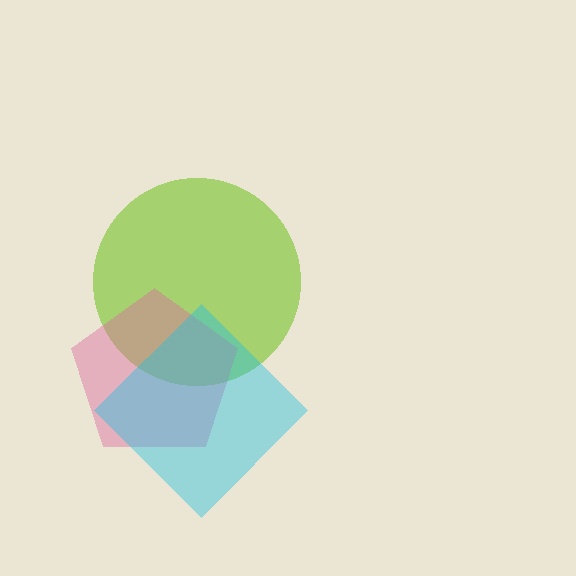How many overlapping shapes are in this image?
There are 3 overlapping shapes in the image.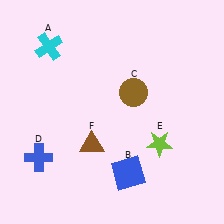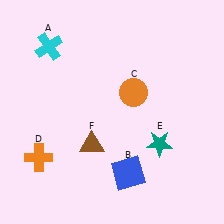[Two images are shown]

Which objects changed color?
C changed from brown to orange. D changed from blue to orange. E changed from lime to teal.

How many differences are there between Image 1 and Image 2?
There are 3 differences between the two images.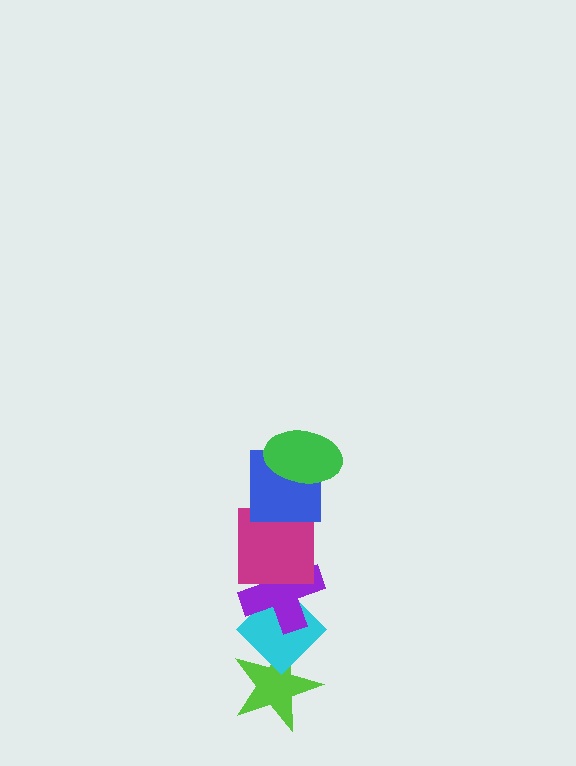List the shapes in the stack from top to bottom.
From top to bottom: the green ellipse, the blue square, the magenta square, the purple cross, the cyan diamond, the lime star.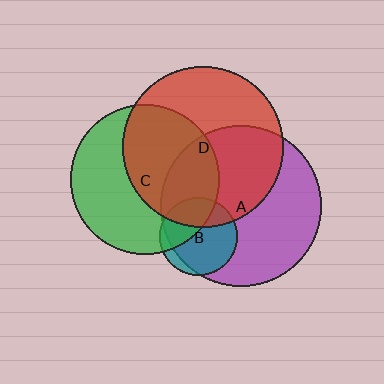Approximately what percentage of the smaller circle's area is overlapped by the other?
Approximately 45%.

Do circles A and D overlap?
Yes.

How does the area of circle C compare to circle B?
Approximately 3.6 times.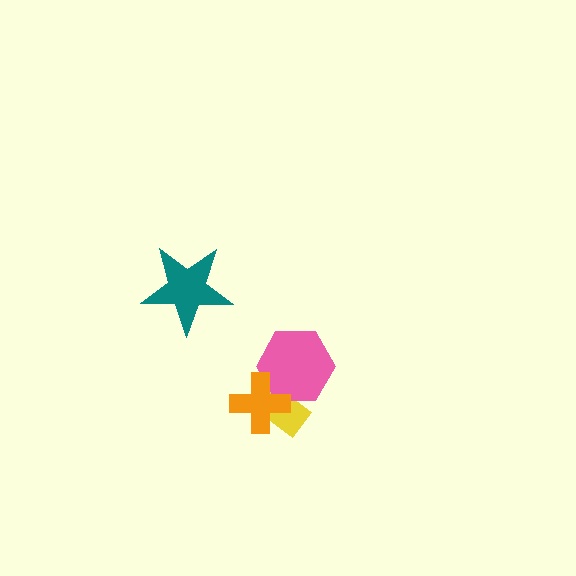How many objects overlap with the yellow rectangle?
2 objects overlap with the yellow rectangle.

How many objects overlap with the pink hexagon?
2 objects overlap with the pink hexagon.